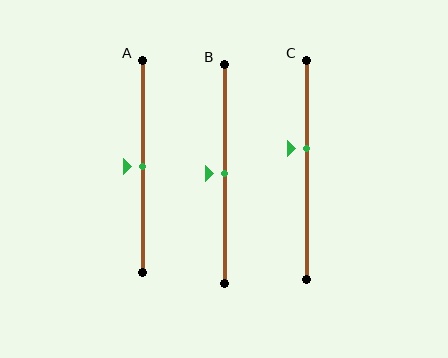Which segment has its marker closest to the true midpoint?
Segment A has its marker closest to the true midpoint.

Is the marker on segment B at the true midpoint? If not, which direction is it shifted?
Yes, the marker on segment B is at the true midpoint.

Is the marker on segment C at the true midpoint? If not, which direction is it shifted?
No, the marker on segment C is shifted upward by about 10% of the segment length.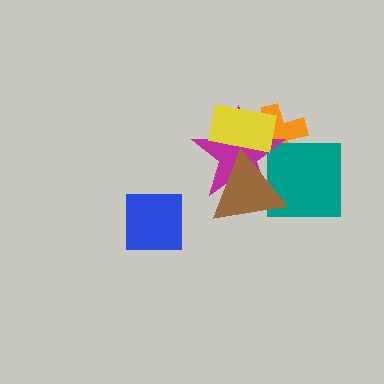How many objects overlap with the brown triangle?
4 objects overlap with the brown triangle.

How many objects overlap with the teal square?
3 objects overlap with the teal square.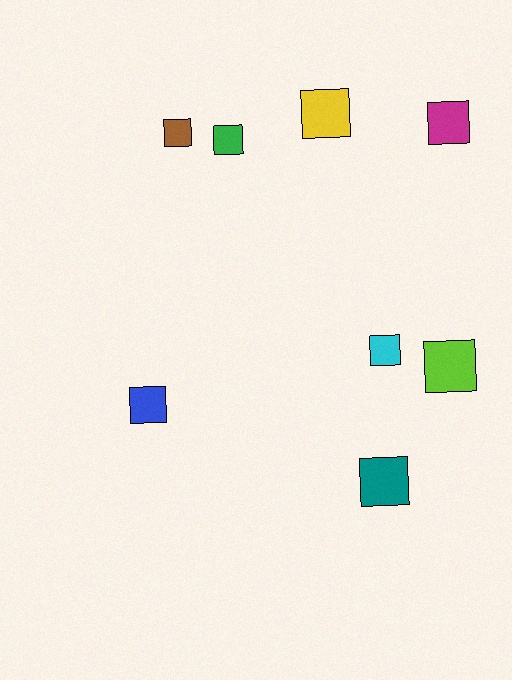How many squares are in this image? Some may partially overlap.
There are 8 squares.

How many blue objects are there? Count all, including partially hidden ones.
There is 1 blue object.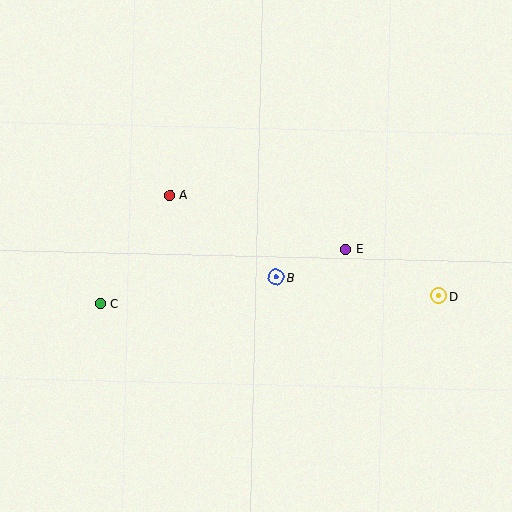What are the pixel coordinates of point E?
Point E is at (346, 249).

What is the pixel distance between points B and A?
The distance between B and A is 134 pixels.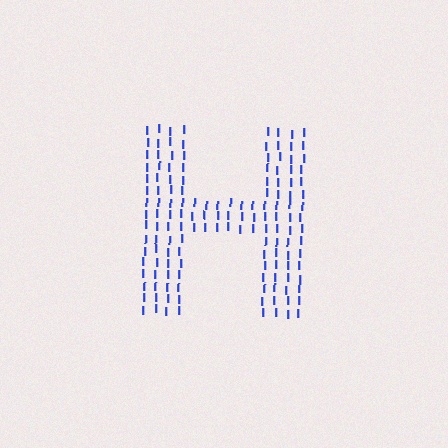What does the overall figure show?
The overall figure shows the letter H.